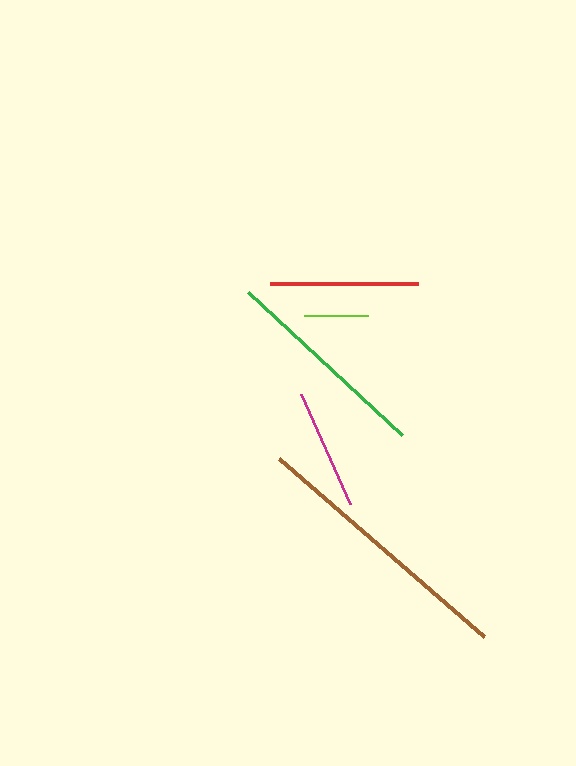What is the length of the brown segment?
The brown segment is approximately 271 pixels long.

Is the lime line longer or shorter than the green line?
The green line is longer than the lime line.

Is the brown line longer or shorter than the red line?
The brown line is longer than the red line.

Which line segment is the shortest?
The lime line is the shortest at approximately 64 pixels.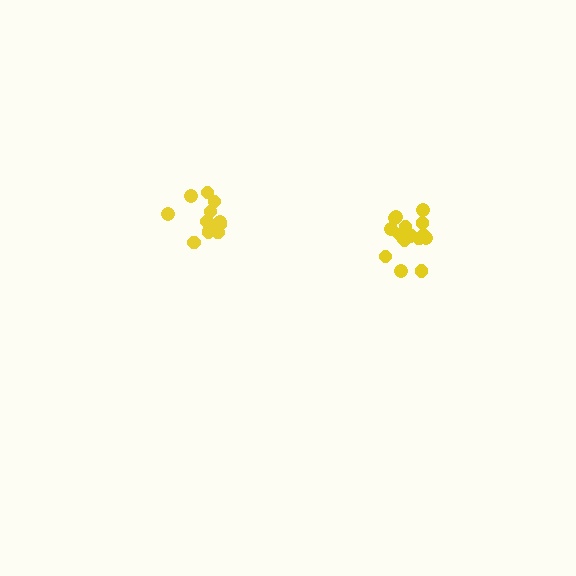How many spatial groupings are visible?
There are 2 spatial groupings.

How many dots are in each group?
Group 1: 12 dots, Group 2: 17 dots (29 total).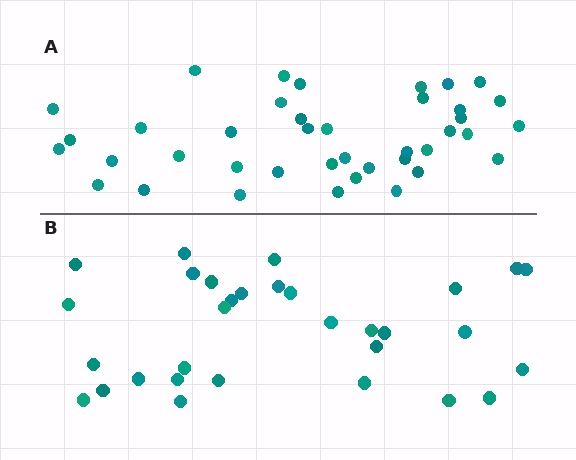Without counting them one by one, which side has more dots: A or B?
Region A (the top region) has more dots.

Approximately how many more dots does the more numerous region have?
Region A has roughly 8 or so more dots than region B.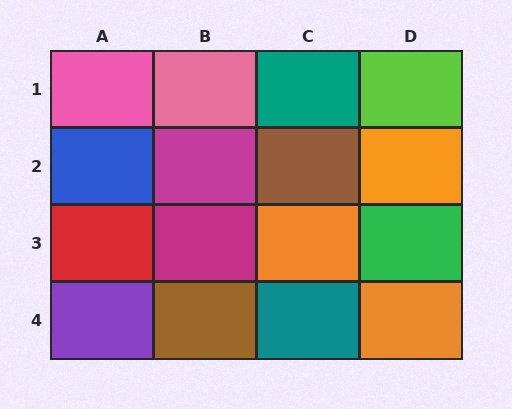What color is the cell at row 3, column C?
Orange.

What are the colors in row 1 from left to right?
Pink, pink, teal, lime.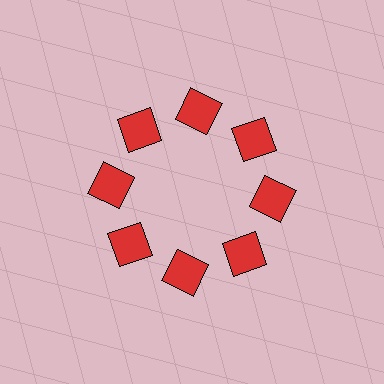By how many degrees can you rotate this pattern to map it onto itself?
The pattern maps onto itself every 45 degrees of rotation.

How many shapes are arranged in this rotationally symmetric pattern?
There are 8 shapes, arranged in 8 groups of 1.